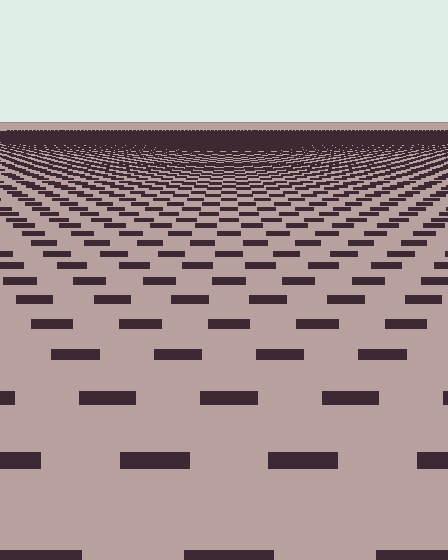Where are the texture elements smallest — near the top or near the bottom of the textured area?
Near the top.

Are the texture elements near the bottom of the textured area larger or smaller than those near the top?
Larger. Near the bottom, elements are closer to the viewer and appear at a bigger on-screen size.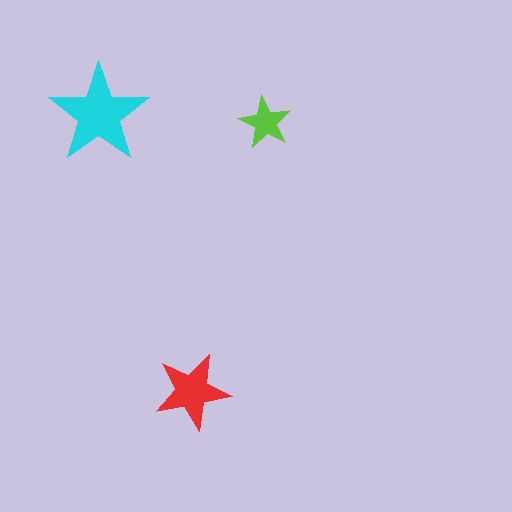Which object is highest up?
The cyan star is topmost.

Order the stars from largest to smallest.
the cyan one, the red one, the lime one.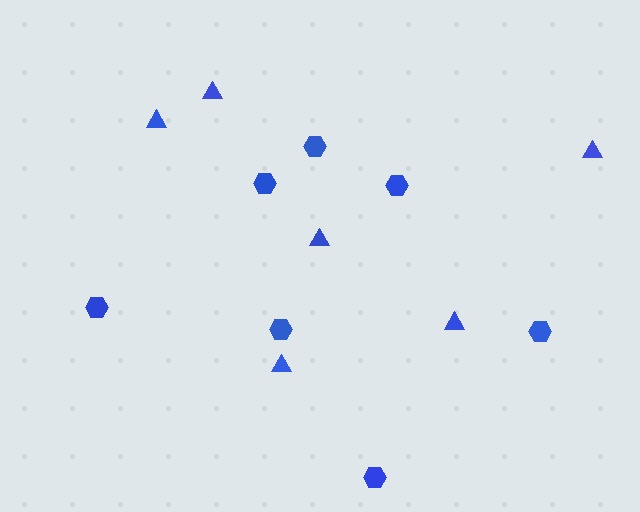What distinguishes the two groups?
There are 2 groups: one group of hexagons (7) and one group of triangles (6).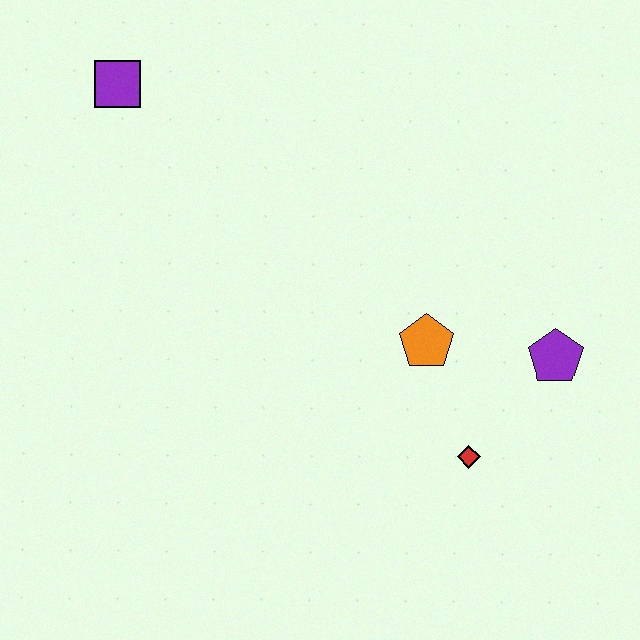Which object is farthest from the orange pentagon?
The purple square is farthest from the orange pentagon.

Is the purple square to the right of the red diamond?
No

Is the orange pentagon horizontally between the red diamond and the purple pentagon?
No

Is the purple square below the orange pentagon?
No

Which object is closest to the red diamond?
The orange pentagon is closest to the red diamond.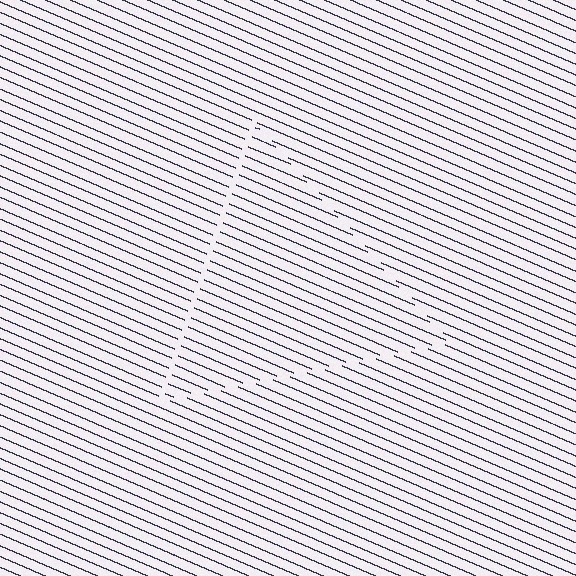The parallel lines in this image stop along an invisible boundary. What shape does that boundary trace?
An illusory triangle. The interior of the shape contains the same grating, shifted by half a period — the contour is defined by the phase discontinuity where line-ends from the inner and outer gratings abut.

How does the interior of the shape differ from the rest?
The interior of the shape contains the same grating, shifted by half a period — the contour is defined by the phase discontinuity where line-ends from the inner and outer gratings abut.